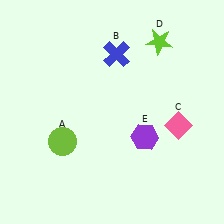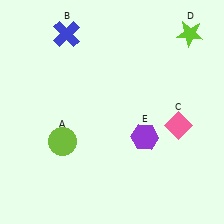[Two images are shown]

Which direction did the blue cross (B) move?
The blue cross (B) moved left.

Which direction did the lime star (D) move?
The lime star (D) moved right.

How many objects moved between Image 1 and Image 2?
2 objects moved between the two images.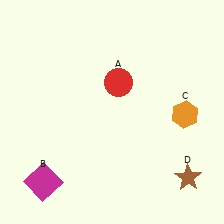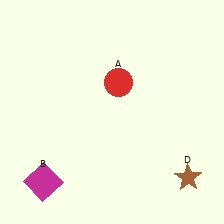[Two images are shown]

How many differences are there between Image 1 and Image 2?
There is 1 difference between the two images.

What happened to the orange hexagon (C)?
The orange hexagon (C) was removed in Image 2. It was in the bottom-right area of Image 1.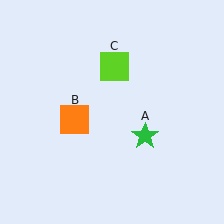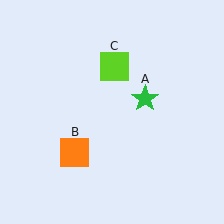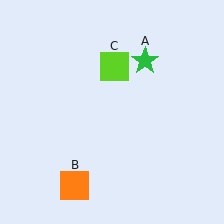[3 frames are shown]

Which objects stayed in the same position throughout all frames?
Lime square (object C) remained stationary.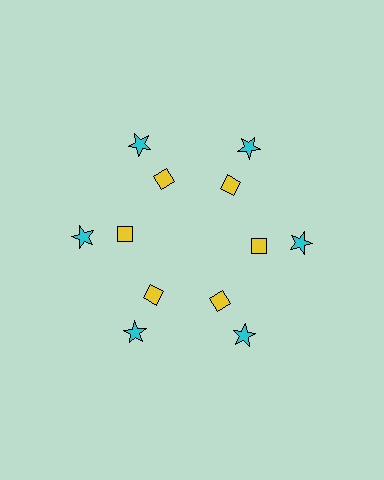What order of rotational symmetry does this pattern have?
This pattern has 6-fold rotational symmetry.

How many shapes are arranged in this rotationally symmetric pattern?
There are 12 shapes, arranged in 6 groups of 2.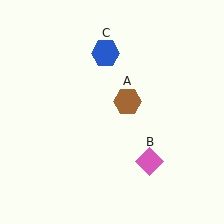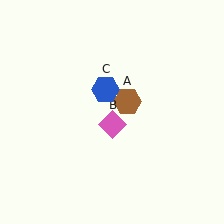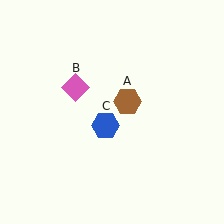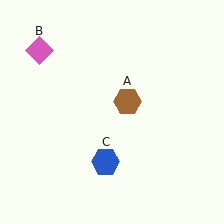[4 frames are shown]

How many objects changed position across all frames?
2 objects changed position: pink diamond (object B), blue hexagon (object C).